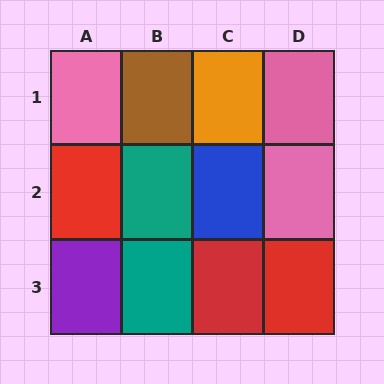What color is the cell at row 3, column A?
Purple.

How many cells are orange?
1 cell is orange.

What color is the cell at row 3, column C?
Red.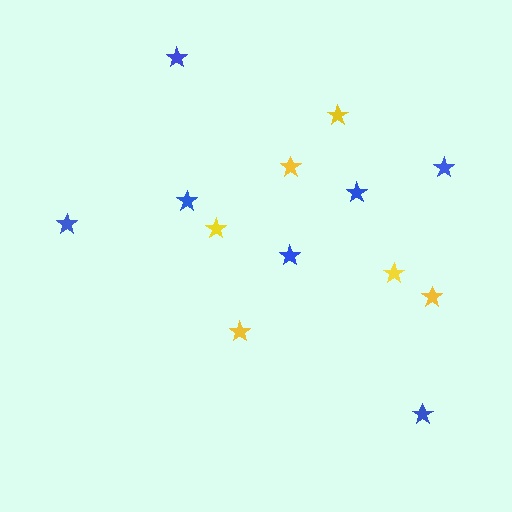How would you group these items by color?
There are 2 groups: one group of yellow stars (6) and one group of blue stars (7).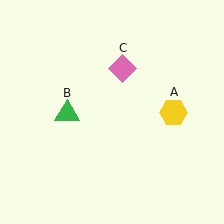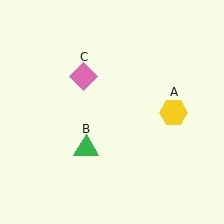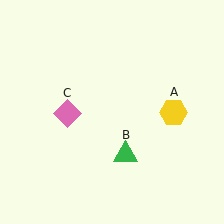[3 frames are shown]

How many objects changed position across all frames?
2 objects changed position: green triangle (object B), pink diamond (object C).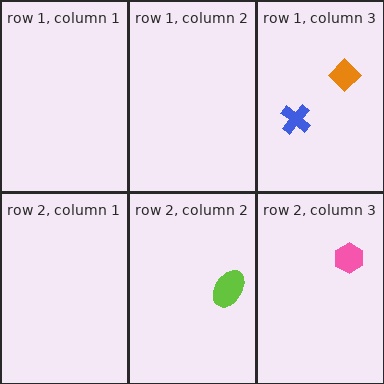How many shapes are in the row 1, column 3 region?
2.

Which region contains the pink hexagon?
The row 2, column 3 region.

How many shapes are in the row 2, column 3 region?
1.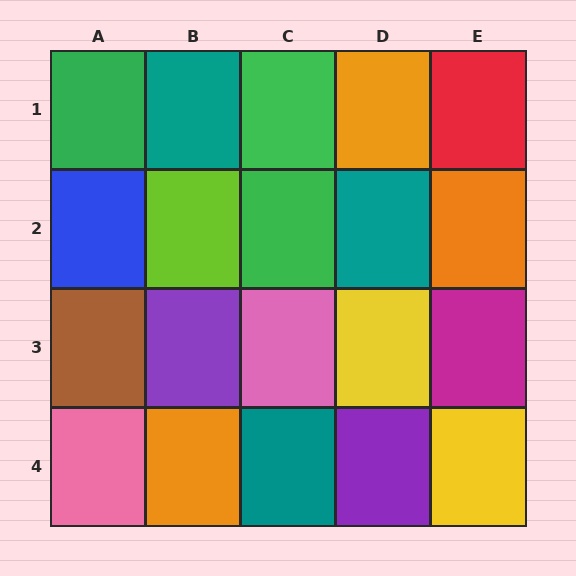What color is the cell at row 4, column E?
Yellow.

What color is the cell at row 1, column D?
Orange.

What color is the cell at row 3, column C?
Pink.